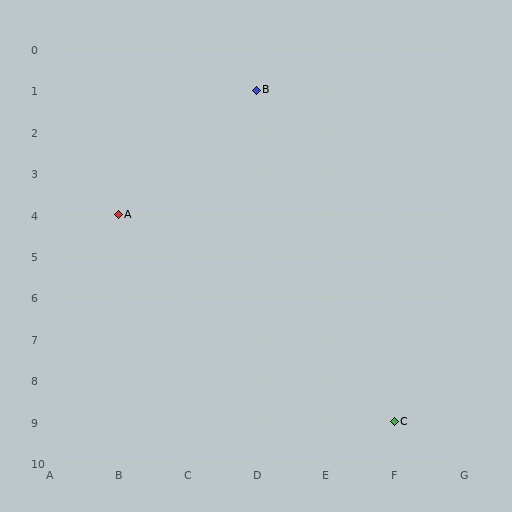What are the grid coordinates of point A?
Point A is at grid coordinates (B, 4).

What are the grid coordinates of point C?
Point C is at grid coordinates (F, 9).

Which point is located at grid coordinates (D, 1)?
Point B is at (D, 1).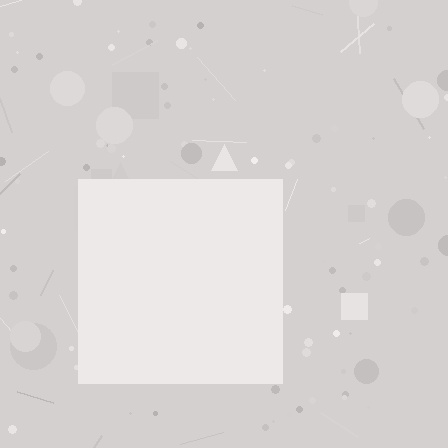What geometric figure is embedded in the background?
A square is embedded in the background.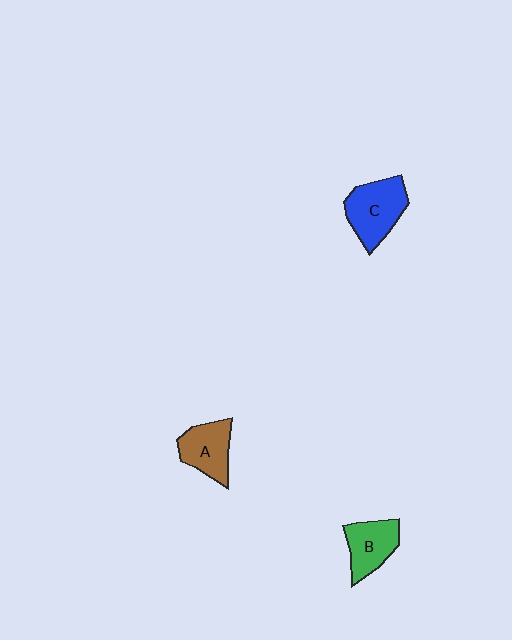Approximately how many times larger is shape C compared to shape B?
Approximately 1.3 times.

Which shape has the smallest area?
Shape B (green).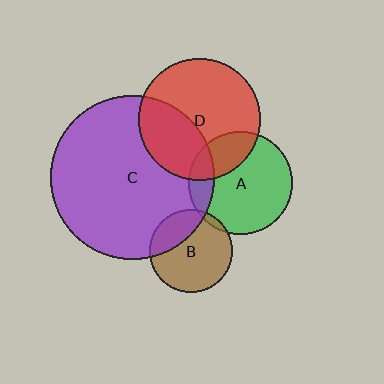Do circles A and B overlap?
Yes.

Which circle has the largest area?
Circle C (purple).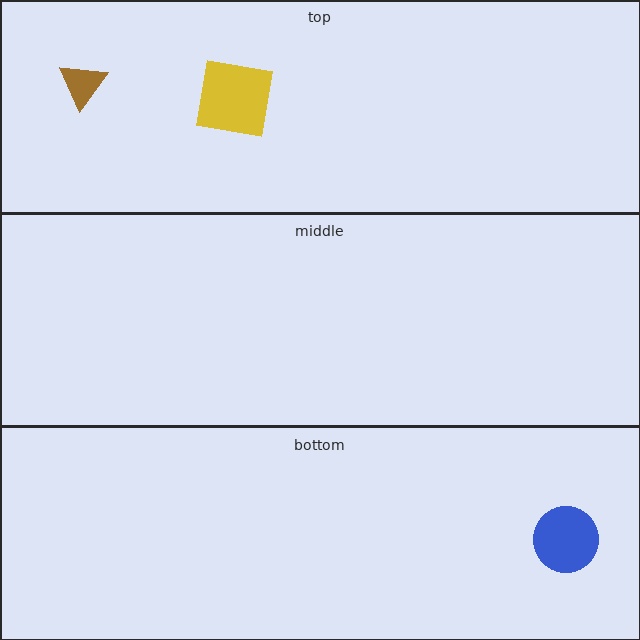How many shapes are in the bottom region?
1.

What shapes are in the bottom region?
The blue circle.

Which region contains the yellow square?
The top region.